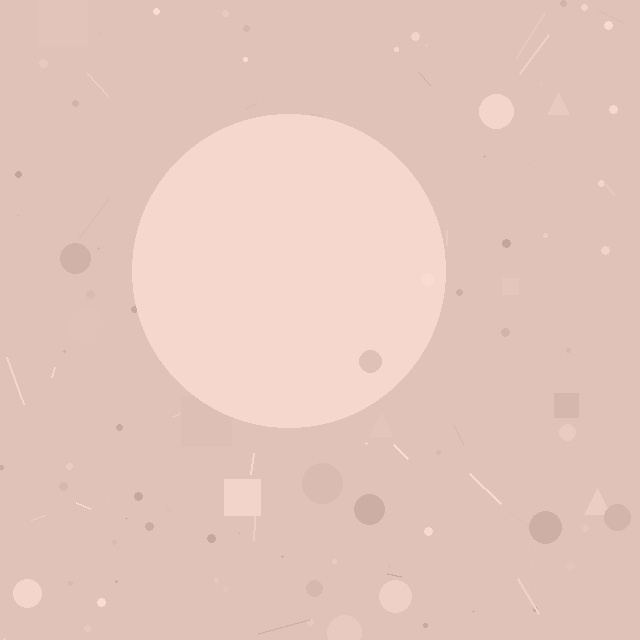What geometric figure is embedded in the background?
A circle is embedded in the background.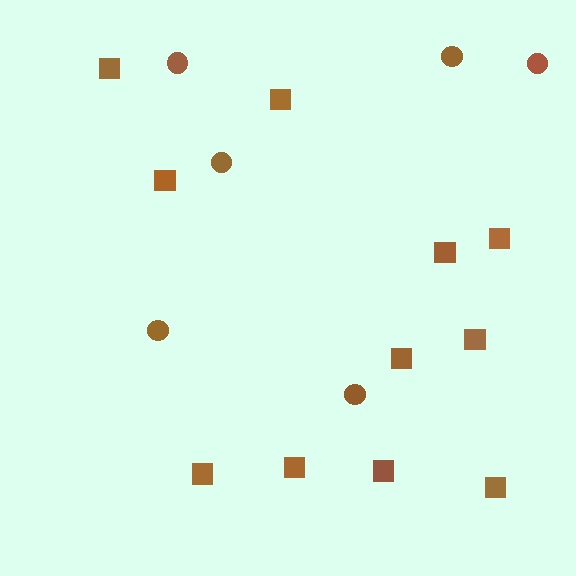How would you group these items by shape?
There are 2 groups: one group of squares (11) and one group of circles (6).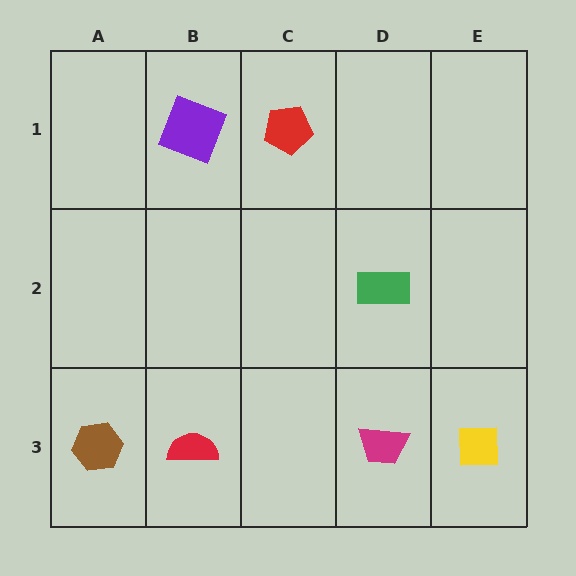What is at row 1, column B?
A purple square.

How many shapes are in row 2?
1 shape.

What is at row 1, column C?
A red pentagon.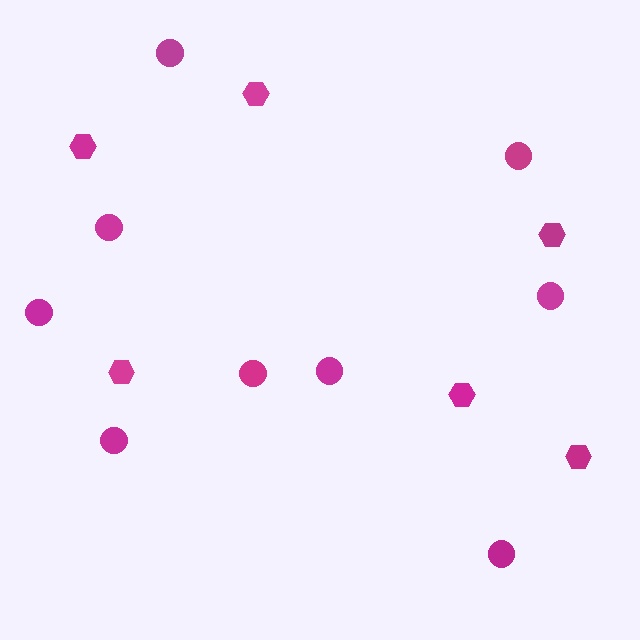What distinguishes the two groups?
There are 2 groups: one group of circles (9) and one group of hexagons (6).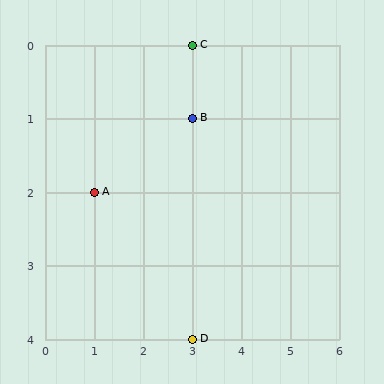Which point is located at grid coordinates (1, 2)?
Point A is at (1, 2).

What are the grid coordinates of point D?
Point D is at grid coordinates (3, 4).